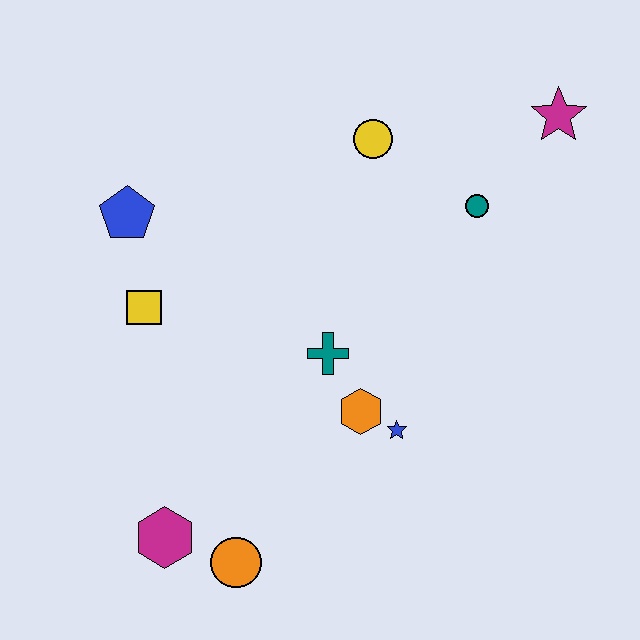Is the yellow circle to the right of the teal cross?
Yes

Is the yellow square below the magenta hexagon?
No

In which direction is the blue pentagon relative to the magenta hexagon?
The blue pentagon is above the magenta hexagon.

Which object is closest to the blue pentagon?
The yellow square is closest to the blue pentagon.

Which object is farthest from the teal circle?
The magenta hexagon is farthest from the teal circle.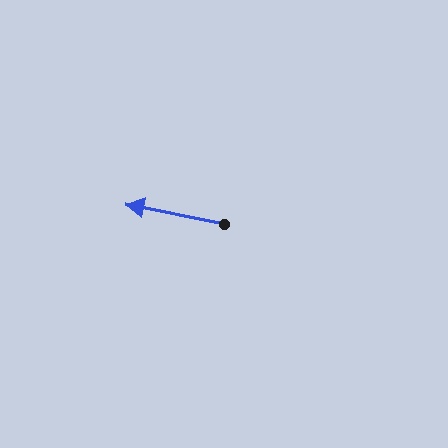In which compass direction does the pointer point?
West.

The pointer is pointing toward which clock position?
Roughly 9 o'clock.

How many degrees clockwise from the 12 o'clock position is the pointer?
Approximately 281 degrees.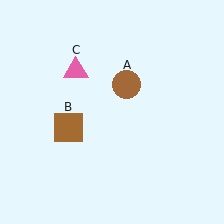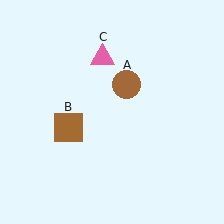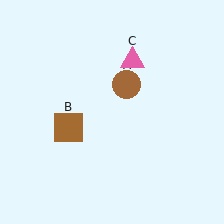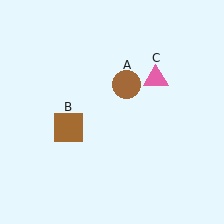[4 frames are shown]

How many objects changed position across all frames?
1 object changed position: pink triangle (object C).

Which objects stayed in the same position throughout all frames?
Brown circle (object A) and brown square (object B) remained stationary.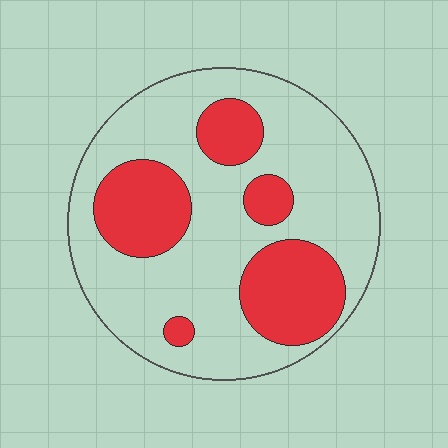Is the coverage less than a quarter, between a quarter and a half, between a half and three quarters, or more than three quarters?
Between a quarter and a half.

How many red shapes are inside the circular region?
5.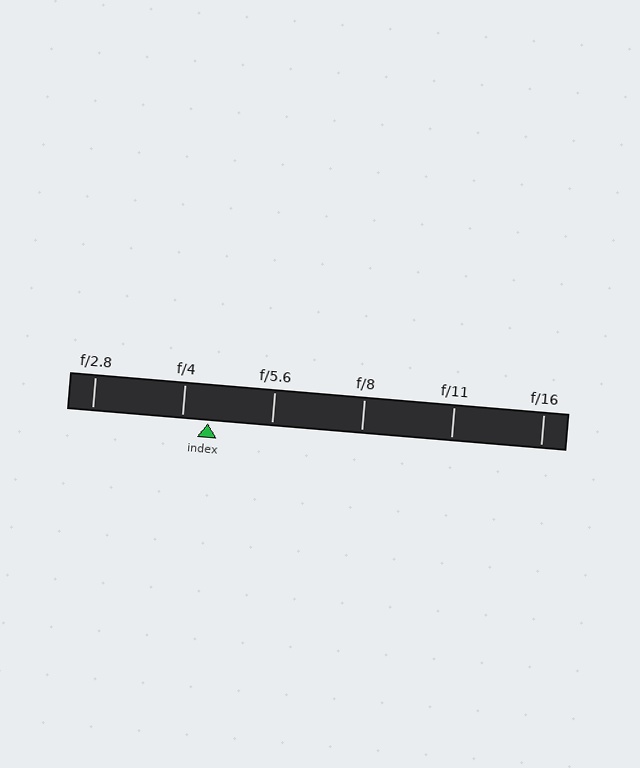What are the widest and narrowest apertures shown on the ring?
The widest aperture shown is f/2.8 and the narrowest is f/16.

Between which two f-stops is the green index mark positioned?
The index mark is between f/4 and f/5.6.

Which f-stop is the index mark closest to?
The index mark is closest to f/4.